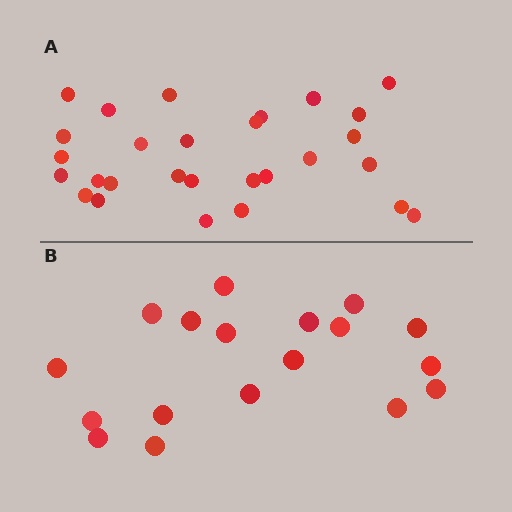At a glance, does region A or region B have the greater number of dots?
Region A (the top region) has more dots.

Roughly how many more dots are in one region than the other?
Region A has roughly 10 or so more dots than region B.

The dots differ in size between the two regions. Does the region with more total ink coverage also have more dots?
No. Region B has more total ink coverage because its dots are larger, but region A actually contains more individual dots. Total area can be misleading — the number of items is what matters here.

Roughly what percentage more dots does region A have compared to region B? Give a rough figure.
About 55% more.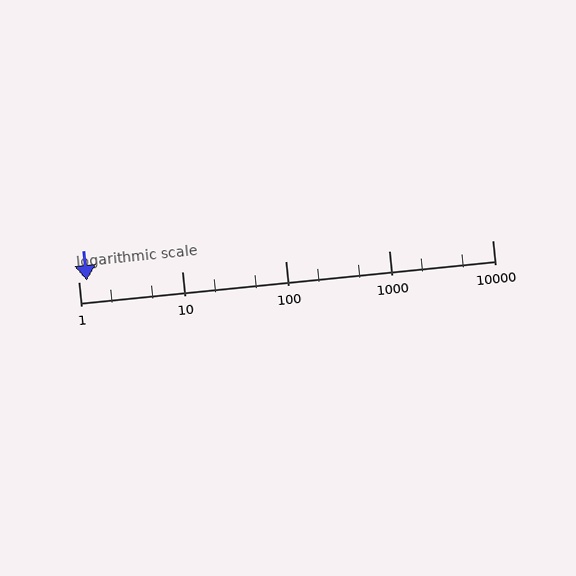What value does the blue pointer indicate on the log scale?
The pointer indicates approximately 1.2.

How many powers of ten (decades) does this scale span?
The scale spans 4 decades, from 1 to 10000.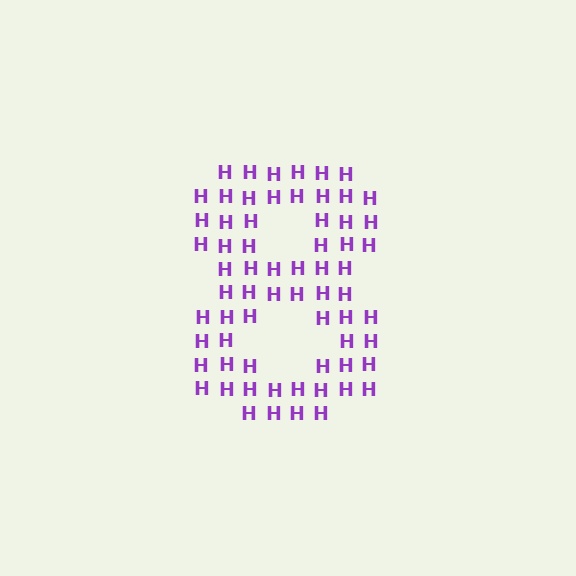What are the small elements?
The small elements are letter H's.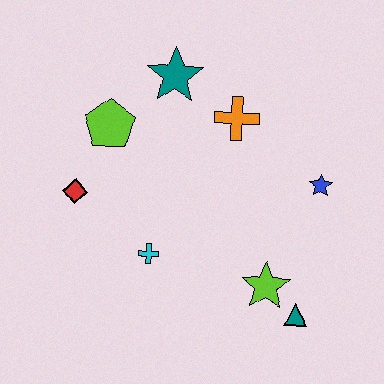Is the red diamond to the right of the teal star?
No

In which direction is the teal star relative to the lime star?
The teal star is above the lime star.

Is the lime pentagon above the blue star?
Yes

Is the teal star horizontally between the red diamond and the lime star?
Yes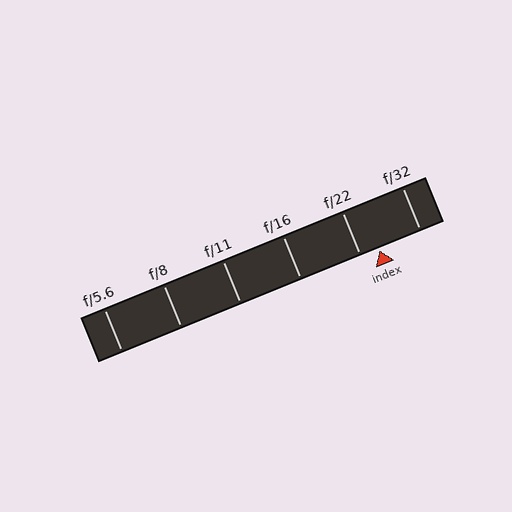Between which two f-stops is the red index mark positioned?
The index mark is between f/22 and f/32.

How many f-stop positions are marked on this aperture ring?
There are 6 f-stop positions marked.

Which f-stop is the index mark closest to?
The index mark is closest to f/22.